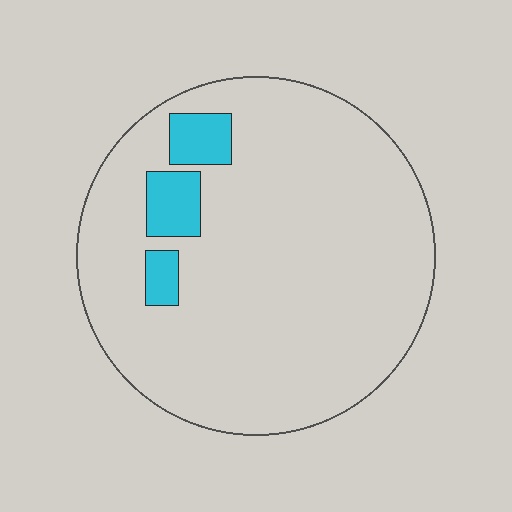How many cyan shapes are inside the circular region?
3.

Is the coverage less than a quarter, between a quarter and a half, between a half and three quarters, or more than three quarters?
Less than a quarter.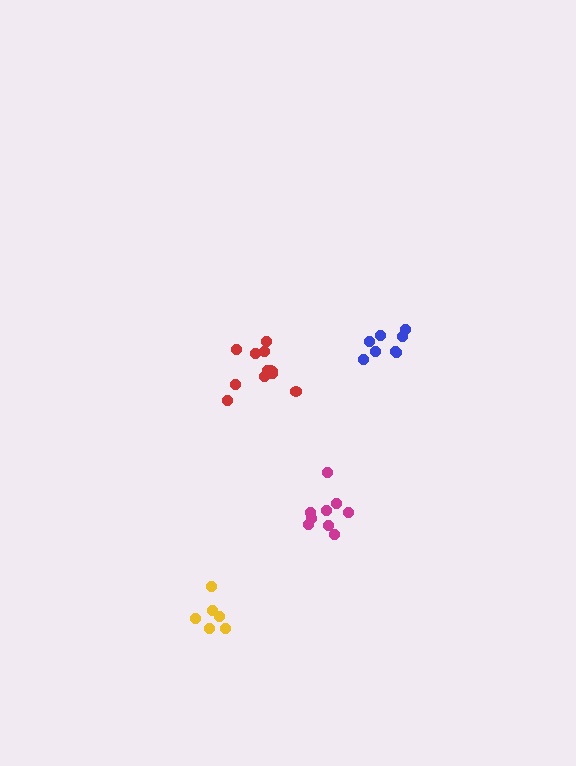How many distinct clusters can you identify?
There are 4 distinct clusters.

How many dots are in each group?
Group 1: 9 dots, Group 2: 12 dots, Group 3: 9 dots, Group 4: 6 dots (36 total).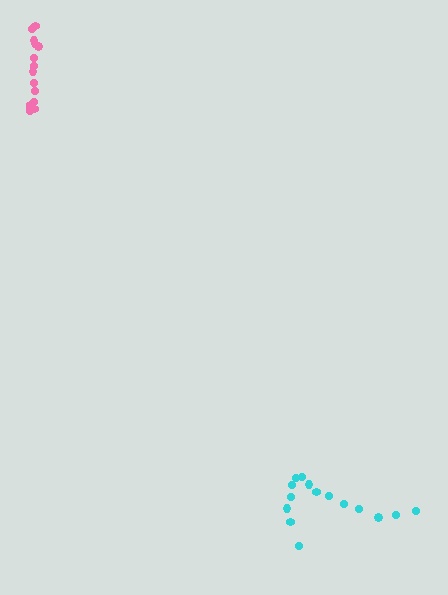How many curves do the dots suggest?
There are 2 distinct paths.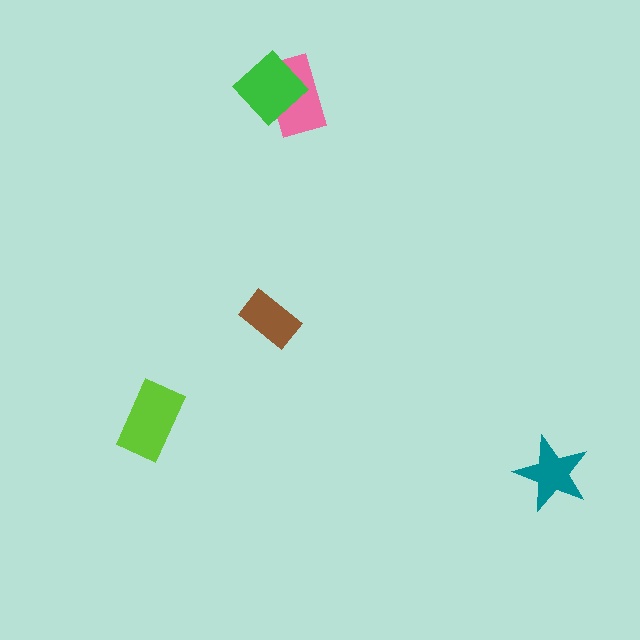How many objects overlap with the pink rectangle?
1 object overlaps with the pink rectangle.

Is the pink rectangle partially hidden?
Yes, it is partially covered by another shape.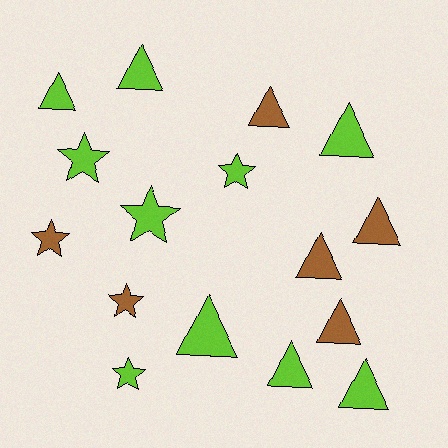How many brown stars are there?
There are 2 brown stars.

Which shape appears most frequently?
Triangle, with 10 objects.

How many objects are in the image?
There are 16 objects.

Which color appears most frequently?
Lime, with 10 objects.